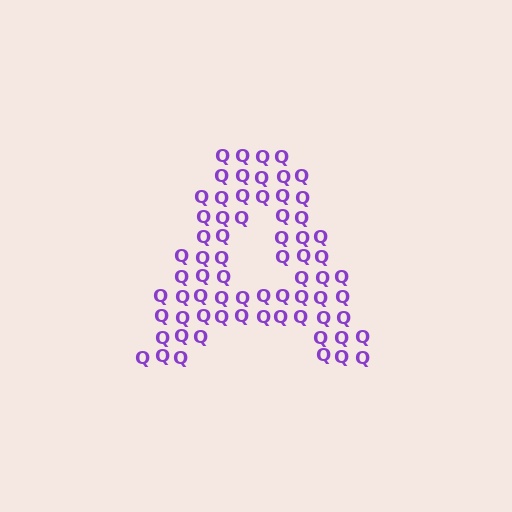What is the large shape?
The large shape is the letter A.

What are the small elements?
The small elements are letter Q's.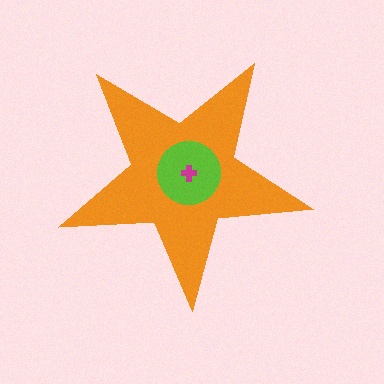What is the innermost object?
The magenta cross.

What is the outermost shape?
The orange star.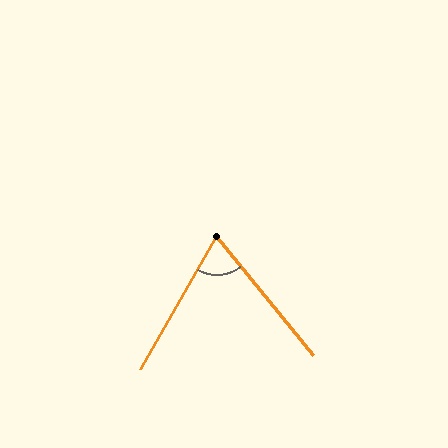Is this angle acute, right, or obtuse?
It is acute.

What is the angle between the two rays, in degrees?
Approximately 69 degrees.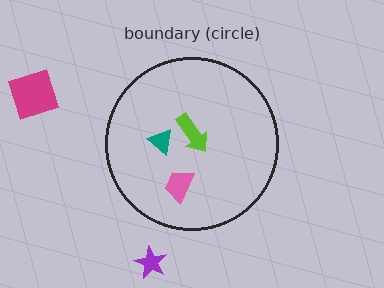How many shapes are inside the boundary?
3 inside, 2 outside.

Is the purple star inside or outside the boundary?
Outside.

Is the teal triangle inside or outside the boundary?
Inside.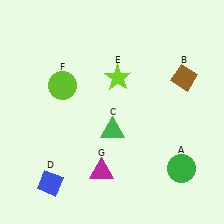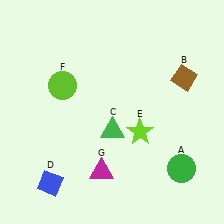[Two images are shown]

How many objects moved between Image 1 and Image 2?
1 object moved between the two images.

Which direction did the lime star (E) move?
The lime star (E) moved down.